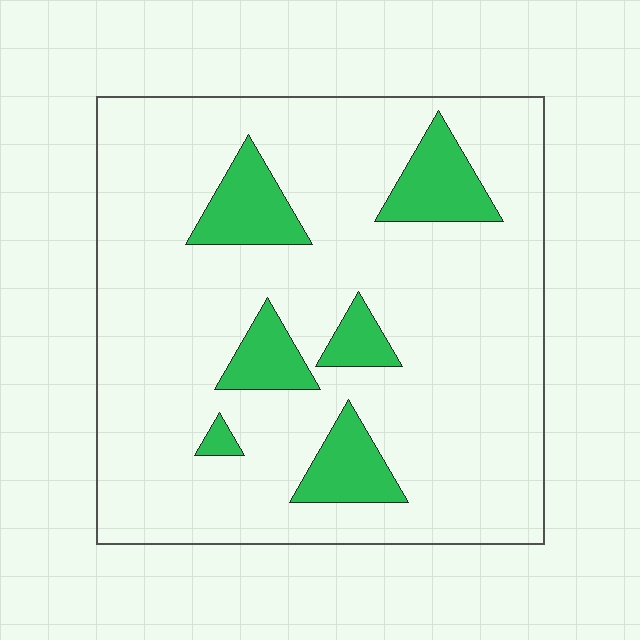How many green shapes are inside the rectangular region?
6.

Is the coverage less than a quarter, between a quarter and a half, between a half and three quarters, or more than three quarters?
Less than a quarter.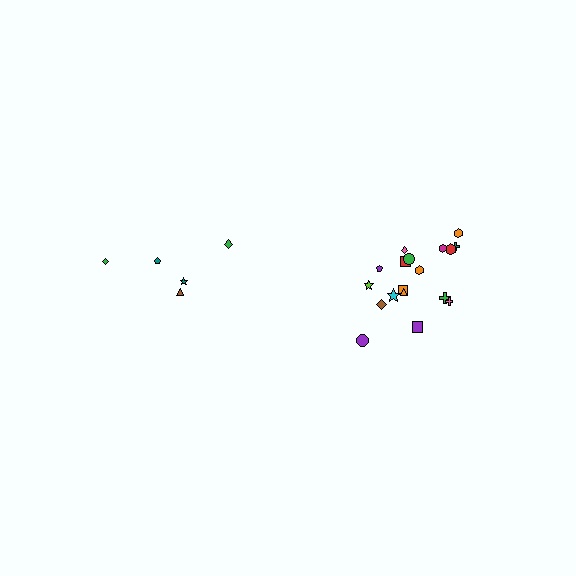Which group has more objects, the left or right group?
The right group.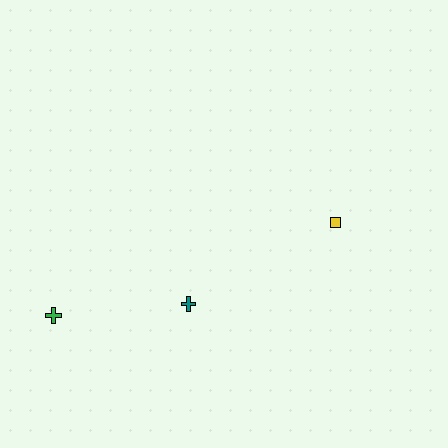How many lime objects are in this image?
There are no lime objects.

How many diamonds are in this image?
There are no diamonds.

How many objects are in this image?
There are 3 objects.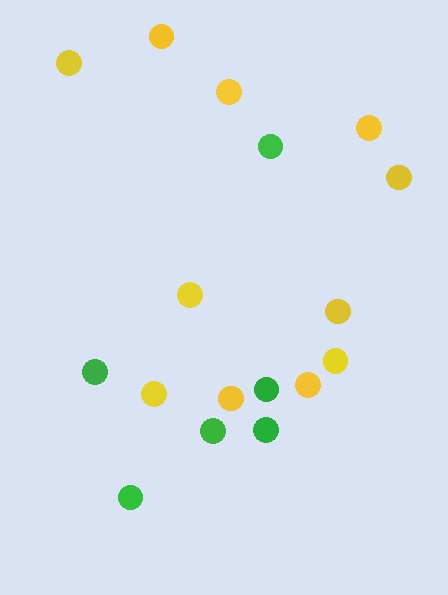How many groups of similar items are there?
There are 2 groups: one group of green circles (6) and one group of yellow circles (11).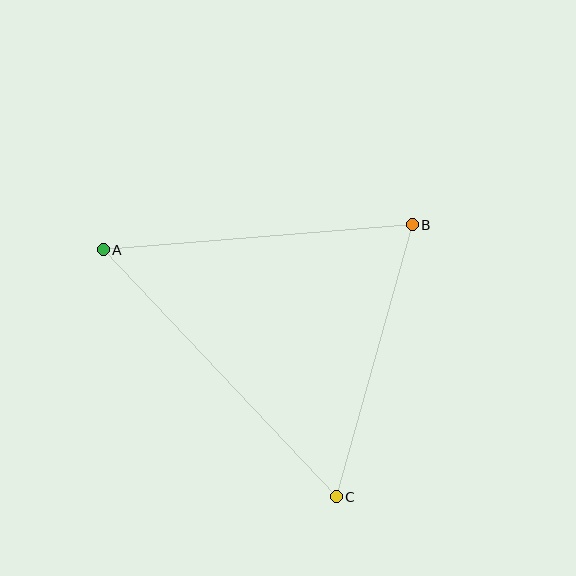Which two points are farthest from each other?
Points A and C are farthest from each other.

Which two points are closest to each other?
Points B and C are closest to each other.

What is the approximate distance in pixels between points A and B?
The distance between A and B is approximately 310 pixels.